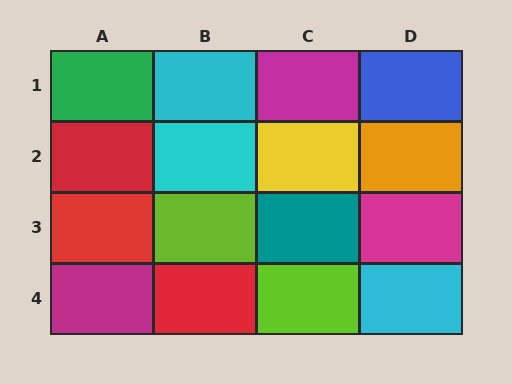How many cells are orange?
1 cell is orange.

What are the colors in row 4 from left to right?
Magenta, red, lime, cyan.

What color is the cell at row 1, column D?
Blue.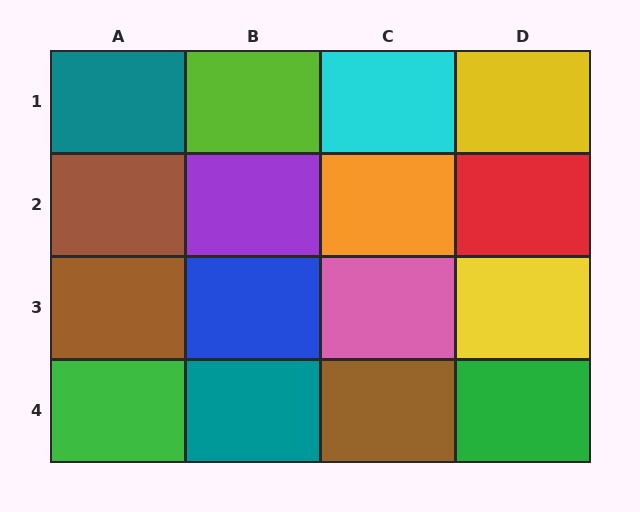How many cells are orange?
1 cell is orange.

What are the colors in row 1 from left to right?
Teal, lime, cyan, yellow.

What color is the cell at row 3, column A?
Brown.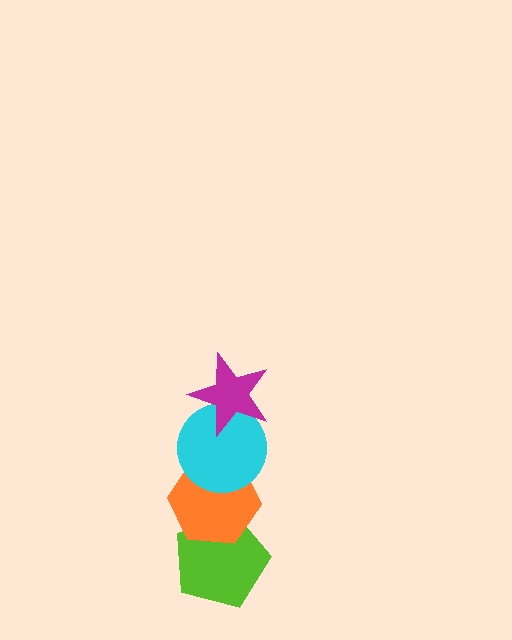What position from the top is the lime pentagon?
The lime pentagon is 4th from the top.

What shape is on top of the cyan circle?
The magenta star is on top of the cyan circle.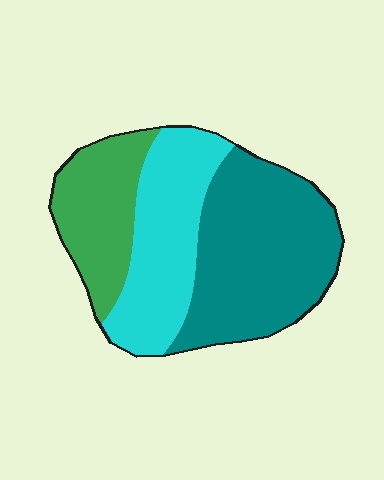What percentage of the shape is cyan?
Cyan covers around 30% of the shape.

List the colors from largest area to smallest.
From largest to smallest: teal, cyan, green.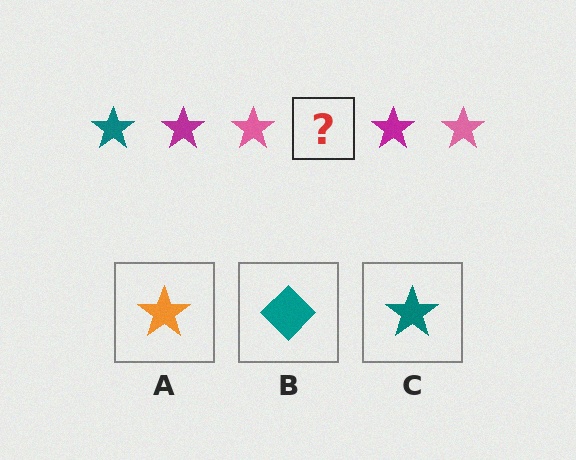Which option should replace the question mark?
Option C.